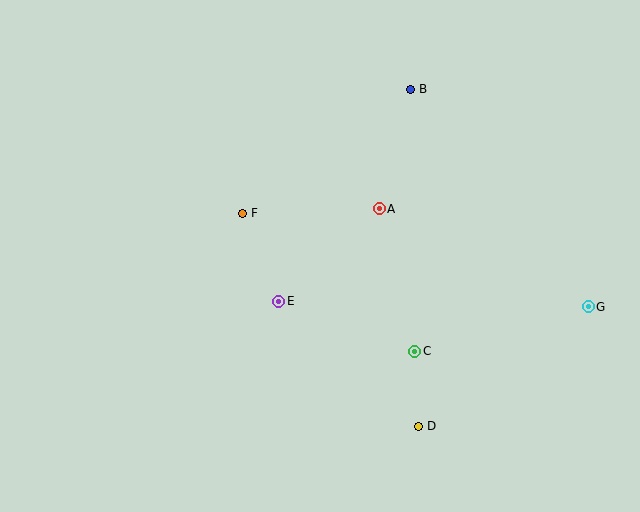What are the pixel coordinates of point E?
Point E is at (279, 301).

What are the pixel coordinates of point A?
Point A is at (379, 209).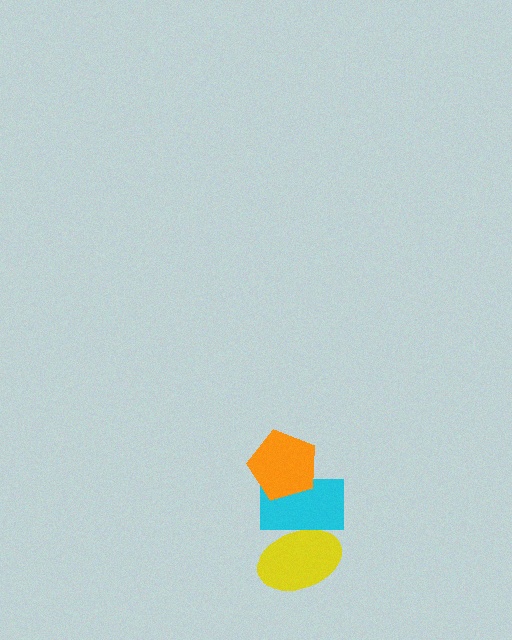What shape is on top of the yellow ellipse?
The cyan rectangle is on top of the yellow ellipse.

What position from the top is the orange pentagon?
The orange pentagon is 1st from the top.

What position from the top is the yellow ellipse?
The yellow ellipse is 3rd from the top.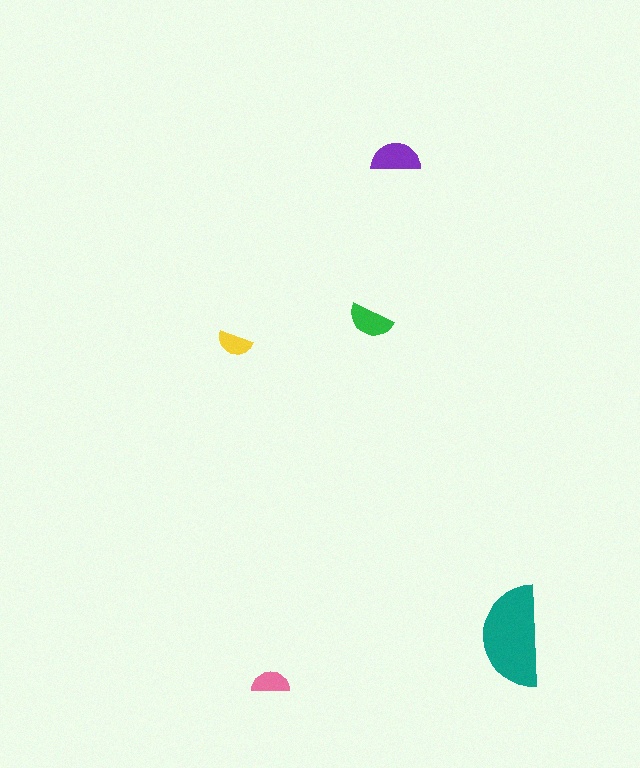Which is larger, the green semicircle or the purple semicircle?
The purple one.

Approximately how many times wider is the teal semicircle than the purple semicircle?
About 2 times wider.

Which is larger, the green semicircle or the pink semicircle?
The green one.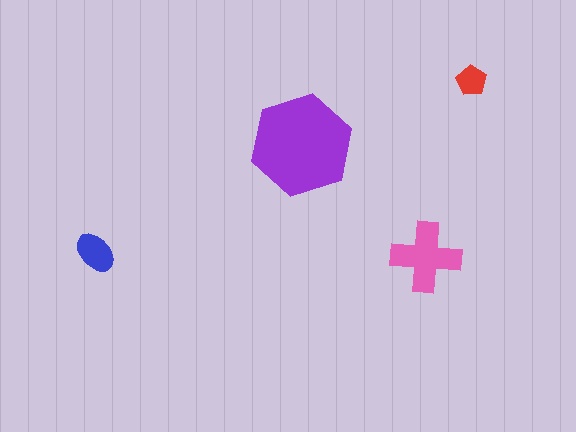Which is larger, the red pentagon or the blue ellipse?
The blue ellipse.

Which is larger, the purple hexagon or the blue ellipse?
The purple hexagon.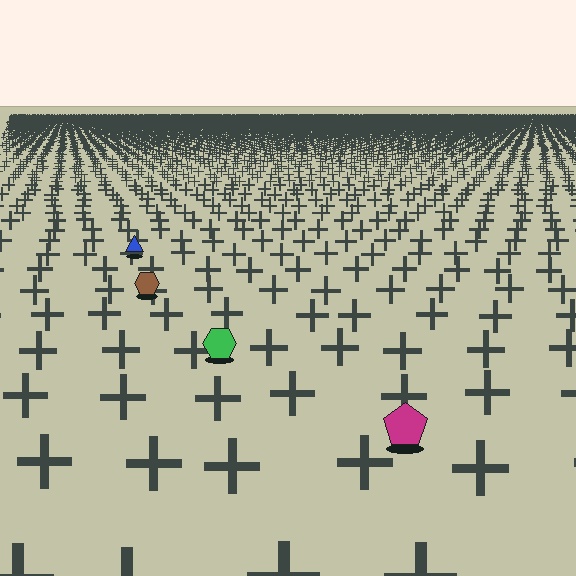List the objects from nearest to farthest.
From nearest to farthest: the magenta pentagon, the green hexagon, the brown hexagon, the blue triangle.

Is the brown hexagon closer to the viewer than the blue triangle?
Yes. The brown hexagon is closer — you can tell from the texture gradient: the ground texture is coarser near it.